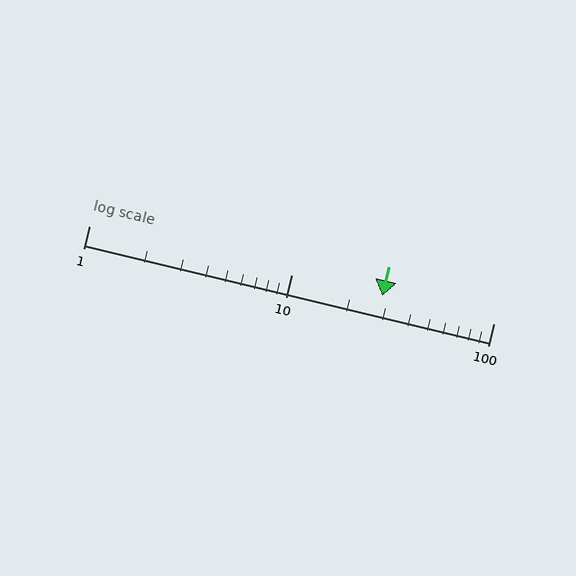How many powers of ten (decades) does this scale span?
The scale spans 2 decades, from 1 to 100.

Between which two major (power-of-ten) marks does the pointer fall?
The pointer is between 10 and 100.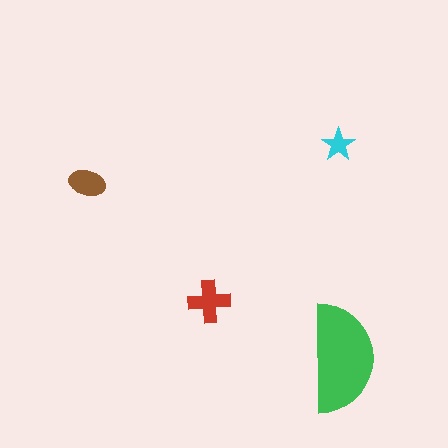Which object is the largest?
The green semicircle.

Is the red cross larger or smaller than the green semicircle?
Smaller.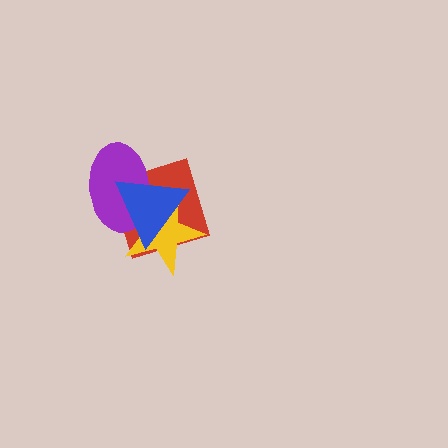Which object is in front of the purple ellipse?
The blue triangle is in front of the purple ellipse.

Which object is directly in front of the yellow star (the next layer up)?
The purple ellipse is directly in front of the yellow star.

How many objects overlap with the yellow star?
3 objects overlap with the yellow star.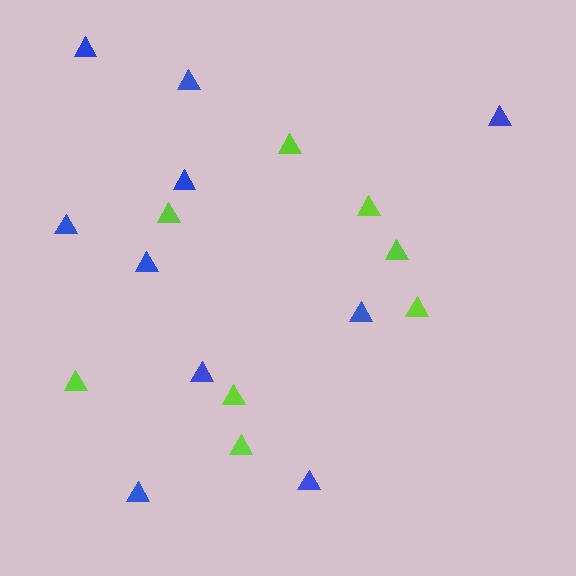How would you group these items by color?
There are 2 groups: one group of blue triangles (10) and one group of lime triangles (8).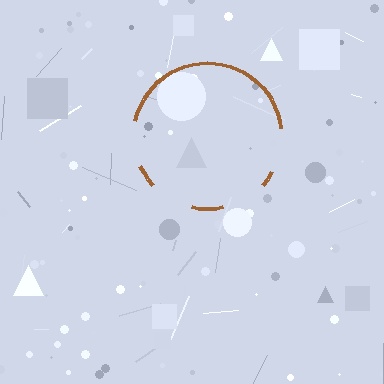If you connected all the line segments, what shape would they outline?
They would outline a circle.